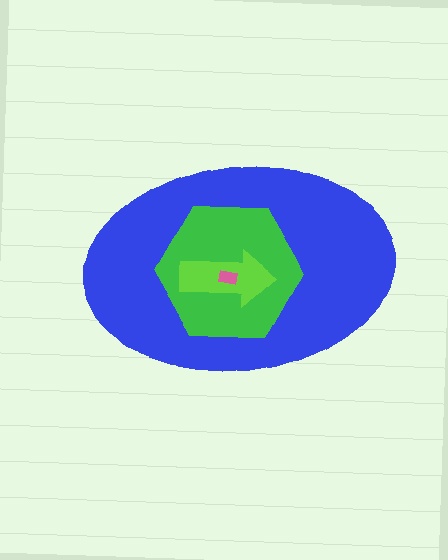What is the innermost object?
The pink rectangle.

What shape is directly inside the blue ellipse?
The green hexagon.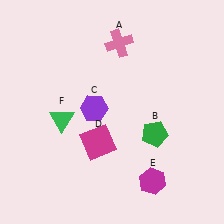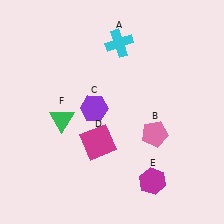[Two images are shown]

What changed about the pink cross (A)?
In Image 1, A is pink. In Image 2, it changed to cyan.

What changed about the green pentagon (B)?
In Image 1, B is green. In Image 2, it changed to pink.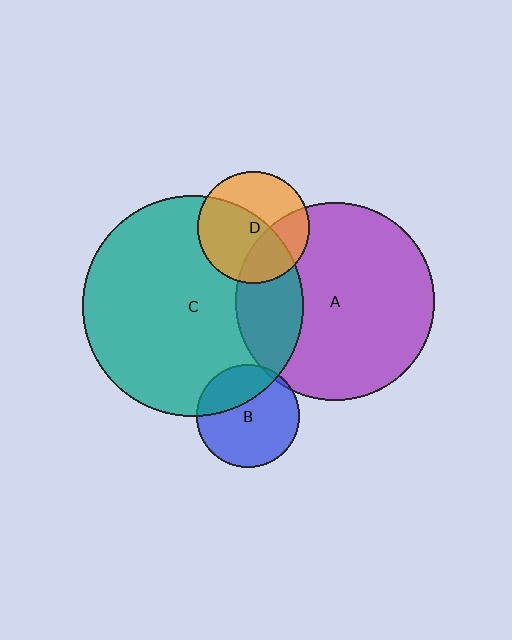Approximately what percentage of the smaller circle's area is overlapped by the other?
Approximately 25%.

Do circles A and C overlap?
Yes.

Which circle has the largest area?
Circle C (teal).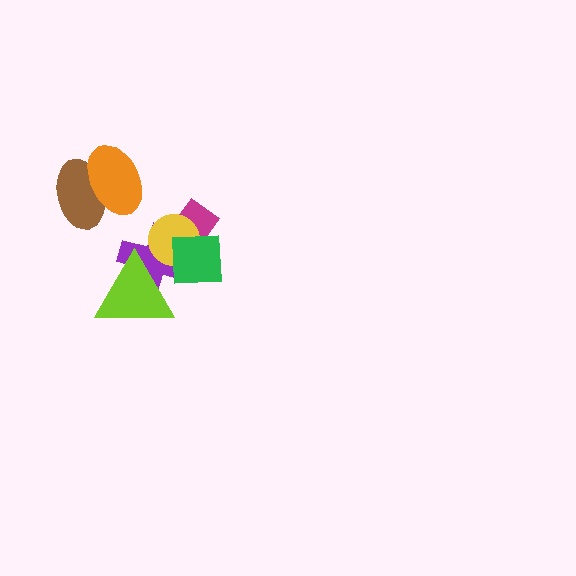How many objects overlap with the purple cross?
4 objects overlap with the purple cross.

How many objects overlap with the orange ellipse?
1 object overlaps with the orange ellipse.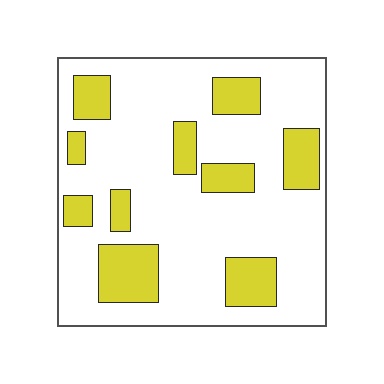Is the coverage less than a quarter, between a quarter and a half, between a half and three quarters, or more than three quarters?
Less than a quarter.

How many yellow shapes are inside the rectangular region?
10.